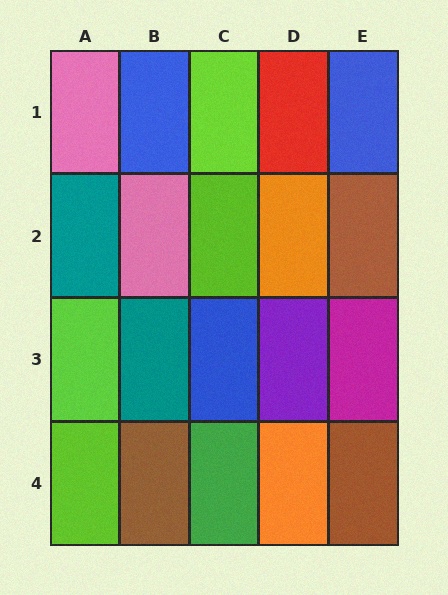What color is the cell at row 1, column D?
Red.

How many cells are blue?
3 cells are blue.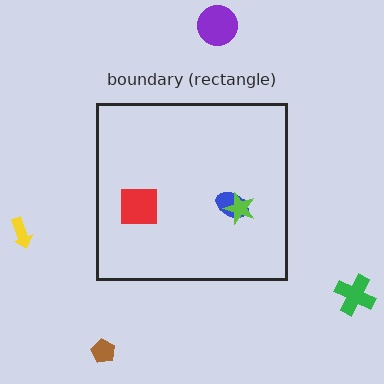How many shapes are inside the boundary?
3 inside, 4 outside.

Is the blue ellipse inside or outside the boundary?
Inside.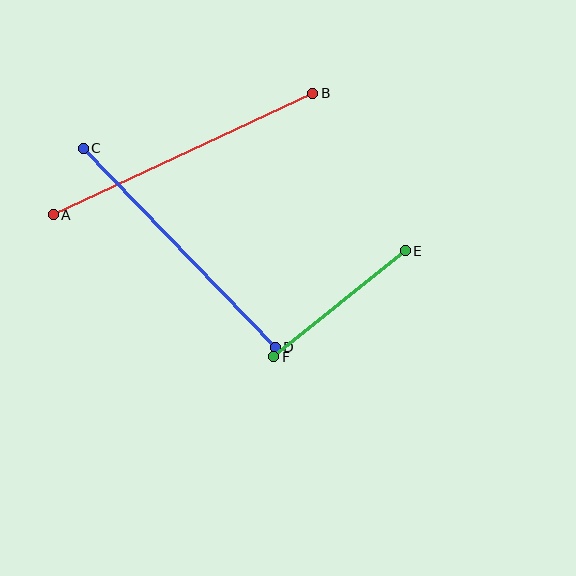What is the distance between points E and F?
The distance is approximately 169 pixels.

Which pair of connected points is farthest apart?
Points A and B are farthest apart.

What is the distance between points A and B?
The distance is approximately 286 pixels.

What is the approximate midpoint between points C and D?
The midpoint is at approximately (179, 248) pixels.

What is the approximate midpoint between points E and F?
The midpoint is at approximately (339, 304) pixels.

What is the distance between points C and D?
The distance is approximately 276 pixels.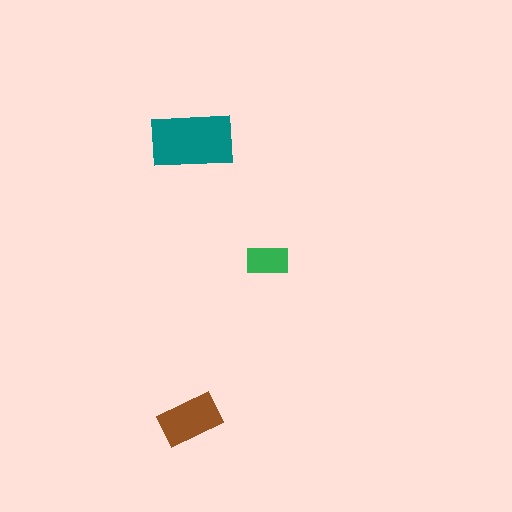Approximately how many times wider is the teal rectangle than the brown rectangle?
About 1.5 times wider.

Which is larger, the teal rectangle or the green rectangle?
The teal one.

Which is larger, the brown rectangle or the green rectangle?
The brown one.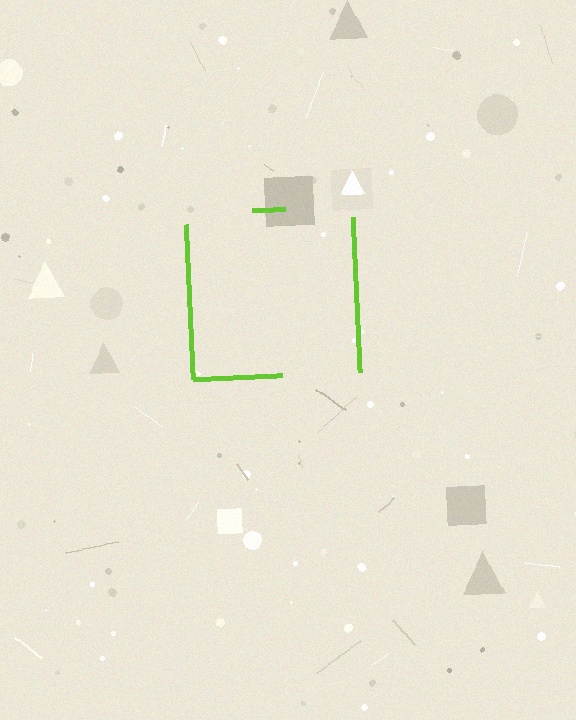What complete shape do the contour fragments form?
The contour fragments form a square.